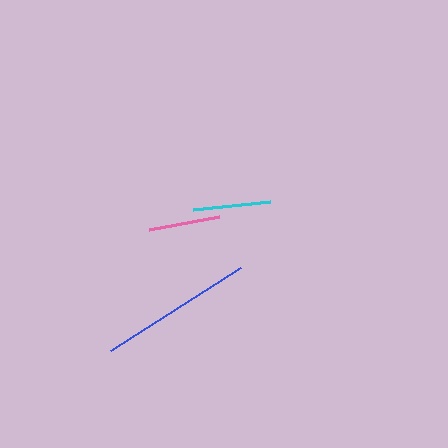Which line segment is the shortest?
The pink line is the shortest at approximately 72 pixels.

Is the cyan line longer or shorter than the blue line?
The blue line is longer than the cyan line.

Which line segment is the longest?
The blue line is the longest at approximately 154 pixels.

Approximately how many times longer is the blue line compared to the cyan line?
The blue line is approximately 2.0 times the length of the cyan line.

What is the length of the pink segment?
The pink segment is approximately 72 pixels long.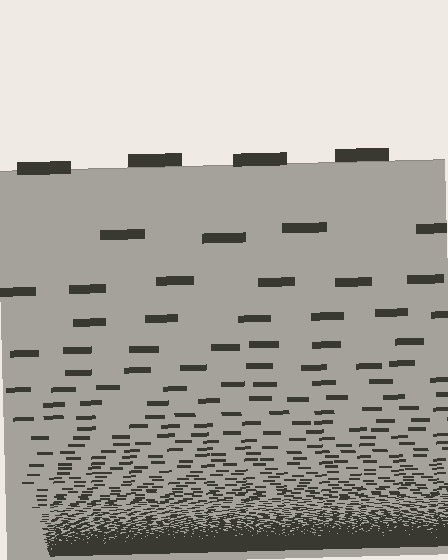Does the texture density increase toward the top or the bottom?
Density increases toward the bottom.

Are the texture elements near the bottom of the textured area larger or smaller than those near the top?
Smaller. The gradient is inverted — elements near the bottom are smaller and denser.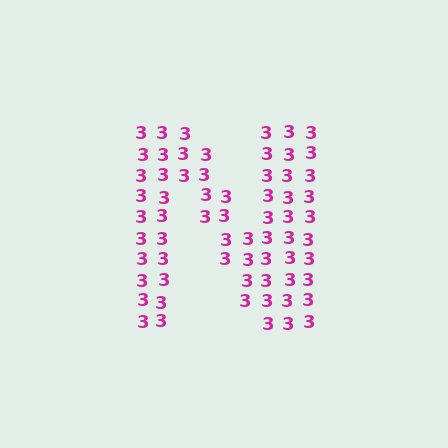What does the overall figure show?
The overall figure shows the letter N.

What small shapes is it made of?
It is made of small digit 3's.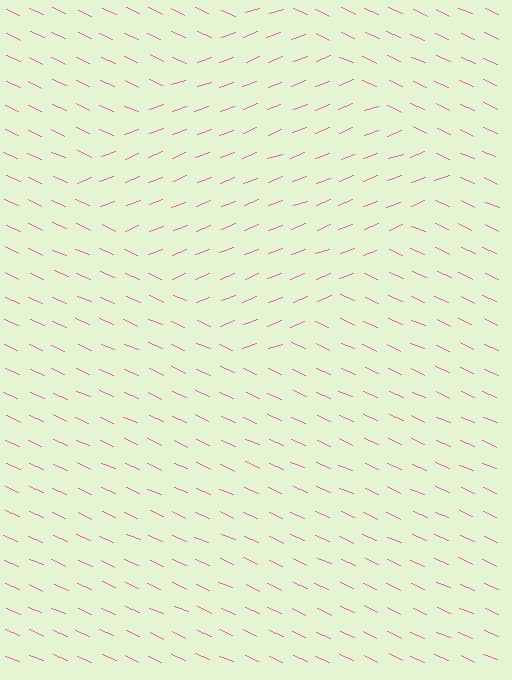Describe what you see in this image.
The image is filled with small pink line segments. A diamond region in the image has lines oriented differently from the surrounding lines, creating a visible texture boundary.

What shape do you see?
I see a diamond.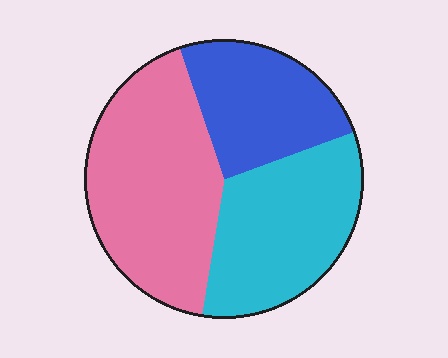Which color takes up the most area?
Pink, at roughly 40%.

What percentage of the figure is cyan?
Cyan covers roughly 35% of the figure.